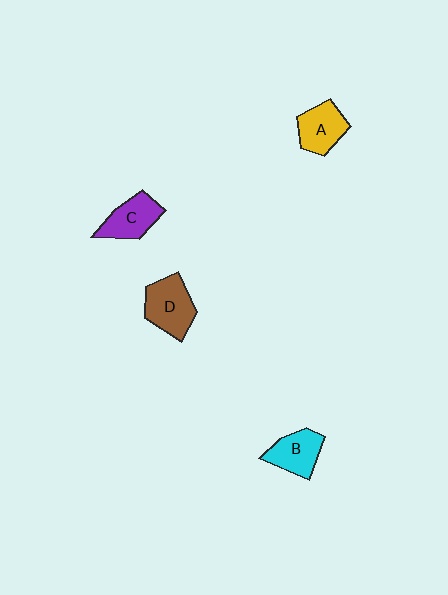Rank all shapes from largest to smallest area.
From largest to smallest: D (brown), C (purple), A (yellow), B (cyan).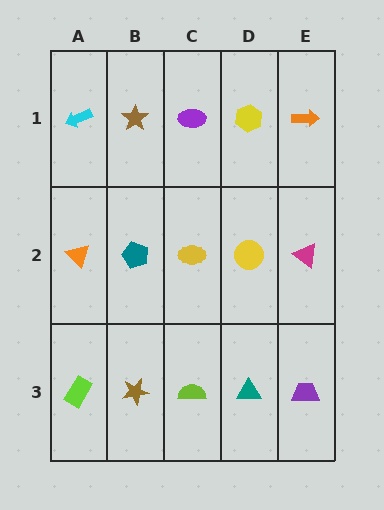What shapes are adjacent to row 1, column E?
A magenta triangle (row 2, column E), a yellow hexagon (row 1, column D).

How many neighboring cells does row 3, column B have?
3.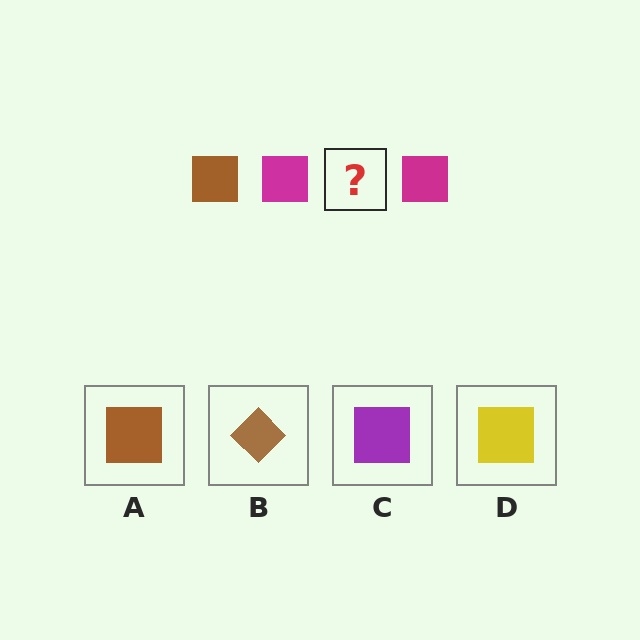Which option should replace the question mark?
Option A.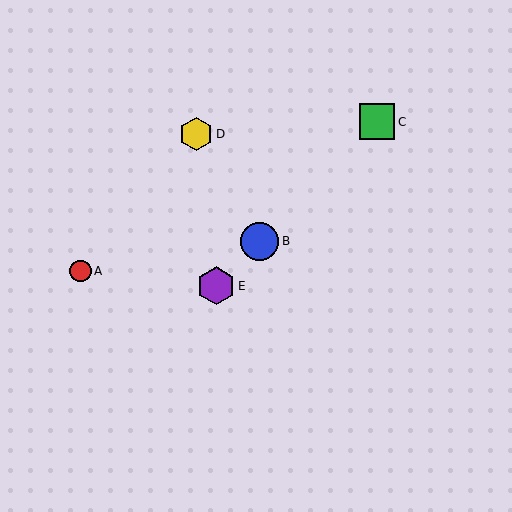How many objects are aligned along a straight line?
3 objects (B, C, E) are aligned along a straight line.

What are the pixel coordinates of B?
Object B is at (260, 241).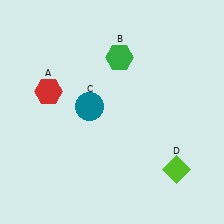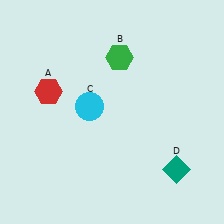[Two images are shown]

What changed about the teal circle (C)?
In Image 1, C is teal. In Image 2, it changed to cyan.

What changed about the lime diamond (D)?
In Image 1, D is lime. In Image 2, it changed to teal.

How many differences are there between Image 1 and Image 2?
There are 2 differences between the two images.